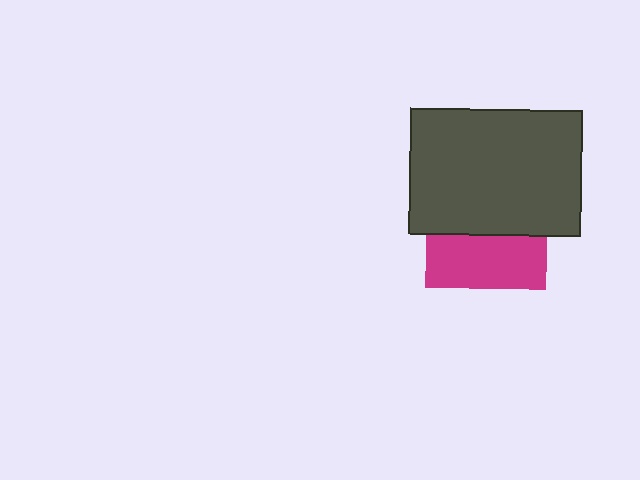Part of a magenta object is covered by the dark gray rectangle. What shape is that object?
It is a square.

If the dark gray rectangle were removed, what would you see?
You would see the complete magenta square.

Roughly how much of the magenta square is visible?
A small part of it is visible (roughly 43%).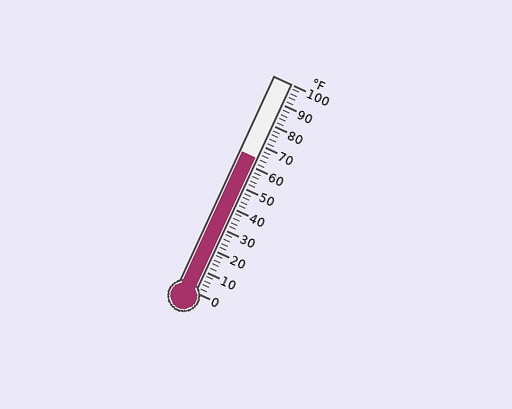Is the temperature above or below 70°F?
The temperature is below 70°F.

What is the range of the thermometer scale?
The thermometer scale ranges from 0°F to 100°F.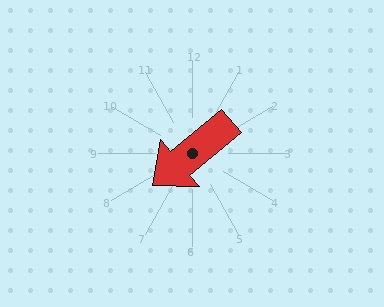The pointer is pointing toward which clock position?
Roughly 8 o'clock.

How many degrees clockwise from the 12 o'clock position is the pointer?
Approximately 231 degrees.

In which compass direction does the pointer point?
Southwest.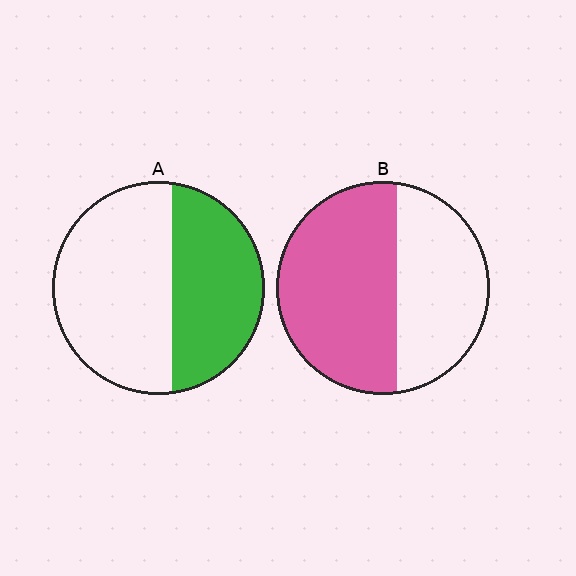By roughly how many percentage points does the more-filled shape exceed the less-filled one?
By roughly 15 percentage points (B over A).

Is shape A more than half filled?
No.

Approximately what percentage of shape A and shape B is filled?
A is approximately 40% and B is approximately 60%.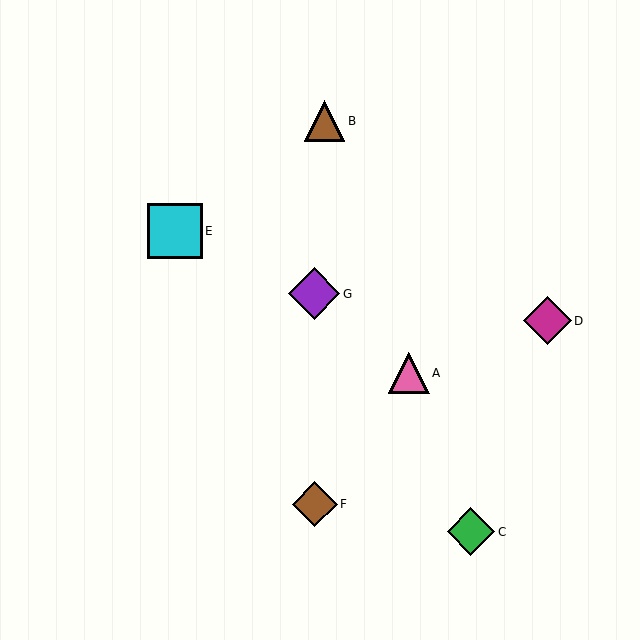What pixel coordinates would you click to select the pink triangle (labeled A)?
Click at (409, 373) to select the pink triangle A.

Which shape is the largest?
The cyan square (labeled E) is the largest.